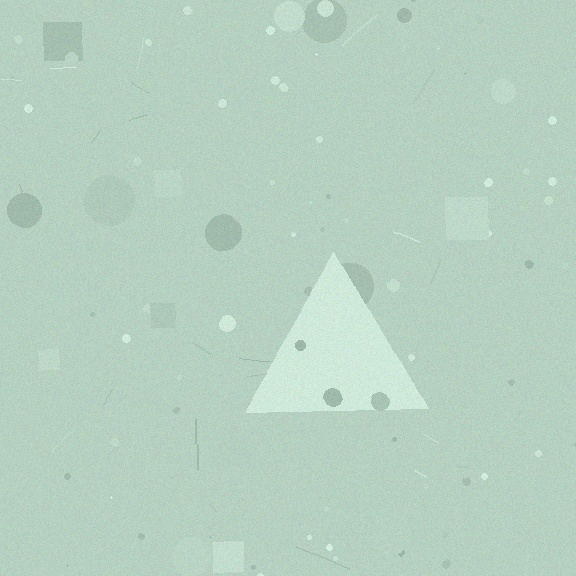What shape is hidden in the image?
A triangle is hidden in the image.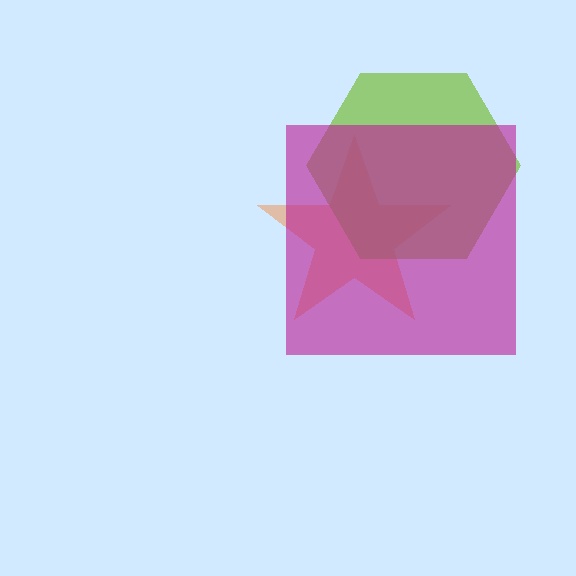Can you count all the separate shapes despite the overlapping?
Yes, there are 3 separate shapes.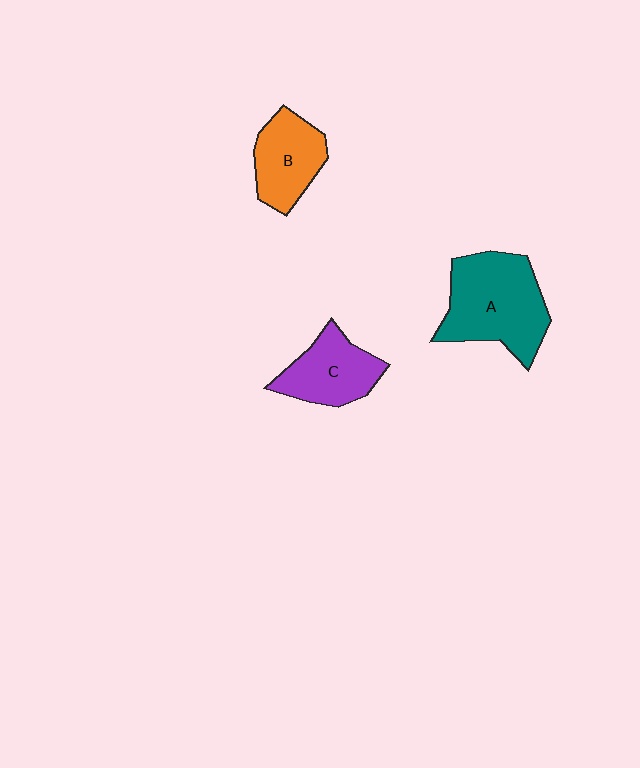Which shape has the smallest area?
Shape B (orange).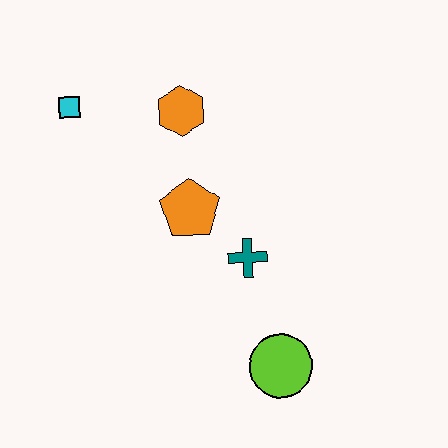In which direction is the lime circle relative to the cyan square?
The lime circle is below the cyan square.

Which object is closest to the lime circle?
The teal cross is closest to the lime circle.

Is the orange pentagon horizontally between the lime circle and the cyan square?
Yes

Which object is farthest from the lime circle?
The cyan square is farthest from the lime circle.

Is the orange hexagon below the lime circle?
No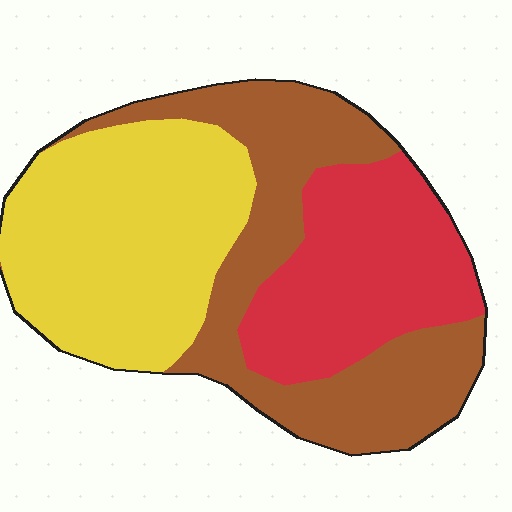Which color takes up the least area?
Red, at roughly 25%.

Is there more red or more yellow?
Yellow.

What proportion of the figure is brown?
Brown covers about 35% of the figure.